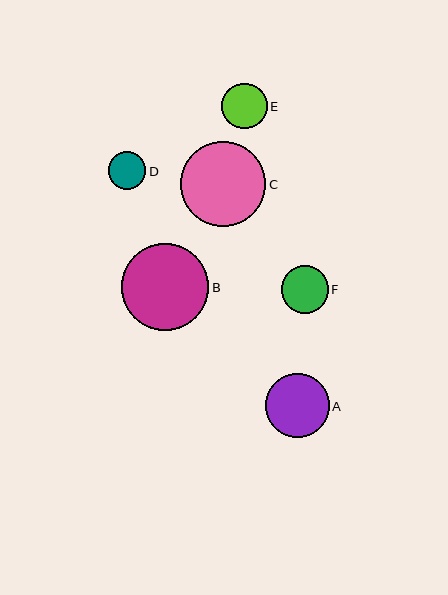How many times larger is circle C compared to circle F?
Circle C is approximately 1.8 times the size of circle F.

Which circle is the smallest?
Circle D is the smallest with a size of approximately 38 pixels.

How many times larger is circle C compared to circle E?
Circle C is approximately 1.9 times the size of circle E.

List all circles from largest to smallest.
From largest to smallest: B, C, A, F, E, D.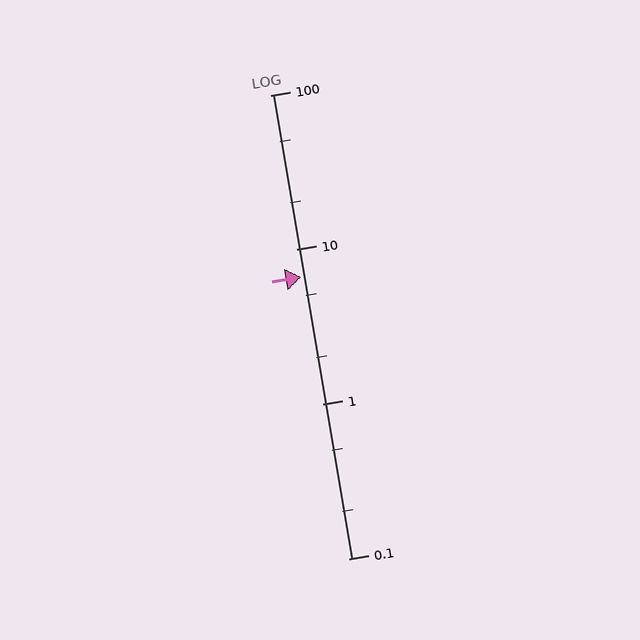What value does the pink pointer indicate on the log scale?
The pointer indicates approximately 6.6.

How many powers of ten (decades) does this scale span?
The scale spans 3 decades, from 0.1 to 100.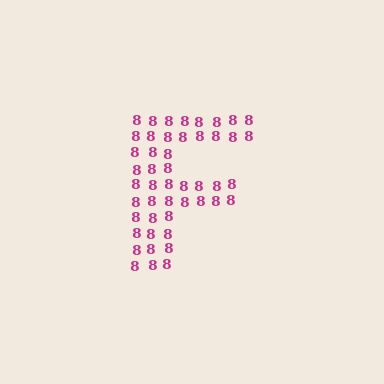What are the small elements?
The small elements are digit 8's.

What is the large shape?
The large shape is the letter F.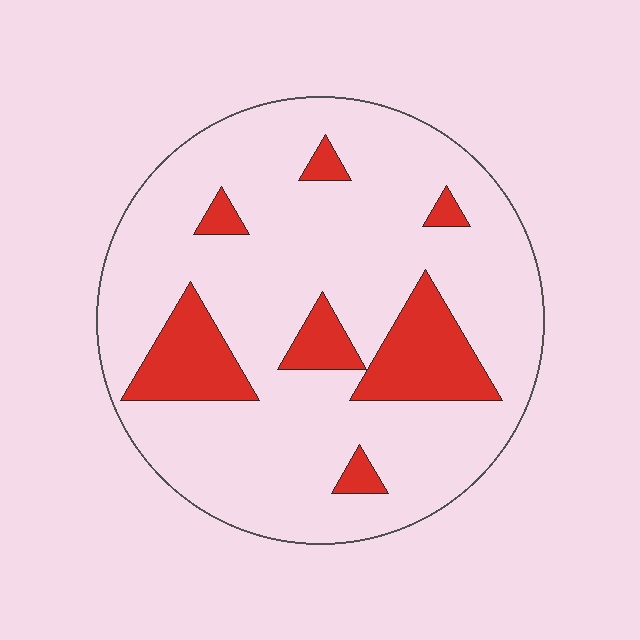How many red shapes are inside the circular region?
7.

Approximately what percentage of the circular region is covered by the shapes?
Approximately 15%.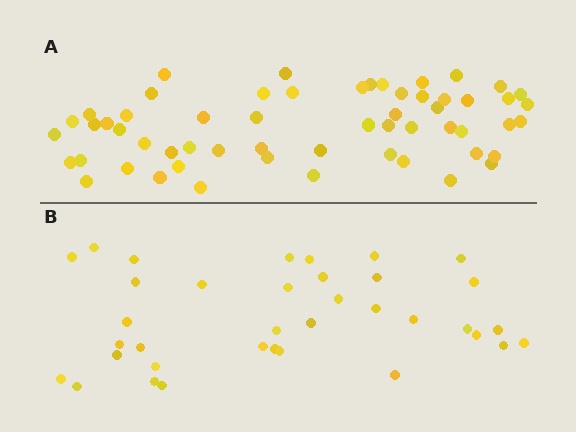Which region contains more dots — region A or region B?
Region A (the top region) has more dots.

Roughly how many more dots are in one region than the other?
Region A has approximately 20 more dots than region B.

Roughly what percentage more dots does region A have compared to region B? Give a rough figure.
About 60% more.